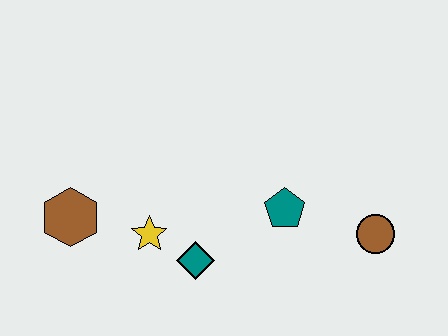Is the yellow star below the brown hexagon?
Yes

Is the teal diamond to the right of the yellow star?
Yes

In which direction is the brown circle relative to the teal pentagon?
The brown circle is to the right of the teal pentagon.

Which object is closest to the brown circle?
The teal pentagon is closest to the brown circle.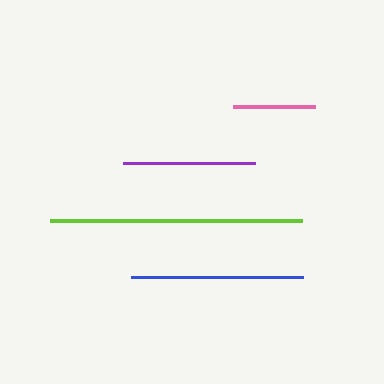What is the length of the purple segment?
The purple segment is approximately 132 pixels long.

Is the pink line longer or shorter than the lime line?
The lime line is longer than the pink line.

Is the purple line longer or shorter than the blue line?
The blue line is longer than the purple line.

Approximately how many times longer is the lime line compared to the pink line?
The lime line is approximately 3.1 times the length of the pink line.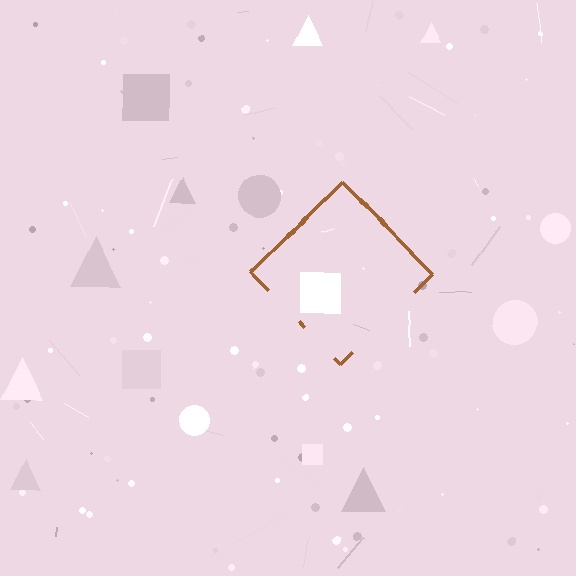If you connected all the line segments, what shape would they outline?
They would outline a diamond.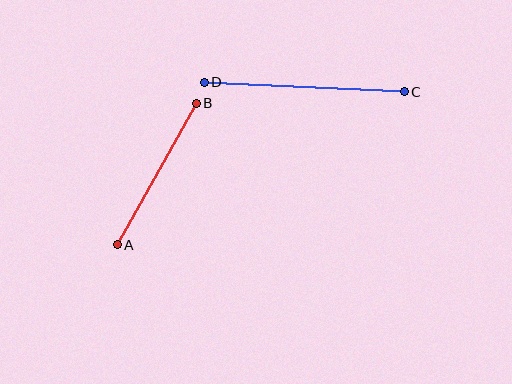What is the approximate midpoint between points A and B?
The midpoint is at approximately (157, 174) pixels.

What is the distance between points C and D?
The distance is approximately 200 pixels.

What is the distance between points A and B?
The distance is approximately 162 pixels.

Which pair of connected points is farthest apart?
Points C and D are farthest apart.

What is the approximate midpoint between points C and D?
The midpoint is at approximately (304, 87) pixels.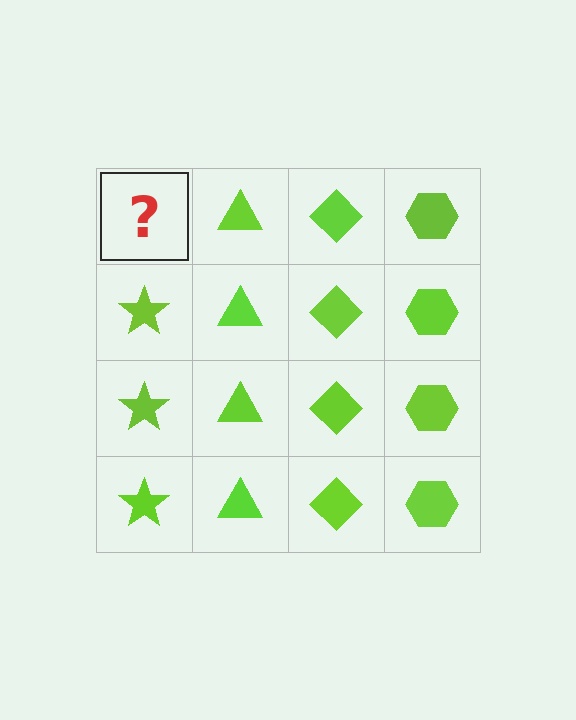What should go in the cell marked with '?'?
The missing cell should contain a lime star.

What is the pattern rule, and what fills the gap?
The rule is that each column has a consistent shape. The gap should be filled with a lime star.